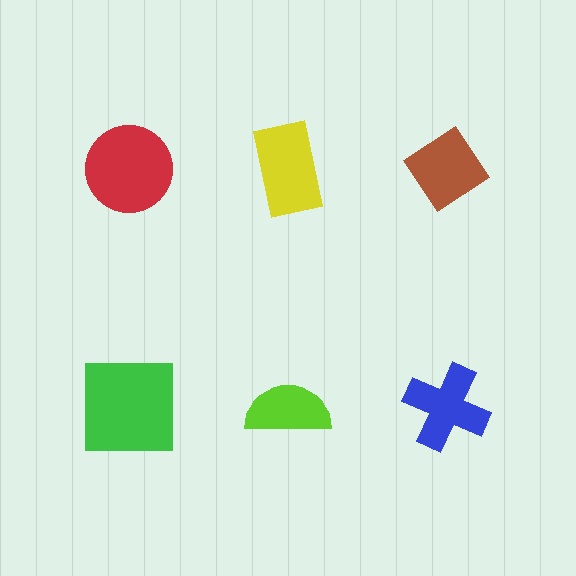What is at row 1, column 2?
A yellow rectangle.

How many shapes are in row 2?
3 shapes.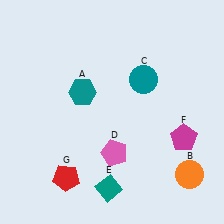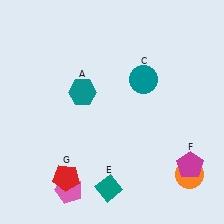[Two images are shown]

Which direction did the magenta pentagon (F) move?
The magenta pentagon (F) moved down.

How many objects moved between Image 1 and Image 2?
2 objects moved between the two images.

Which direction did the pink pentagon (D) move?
The pink pentagon (D) moved left.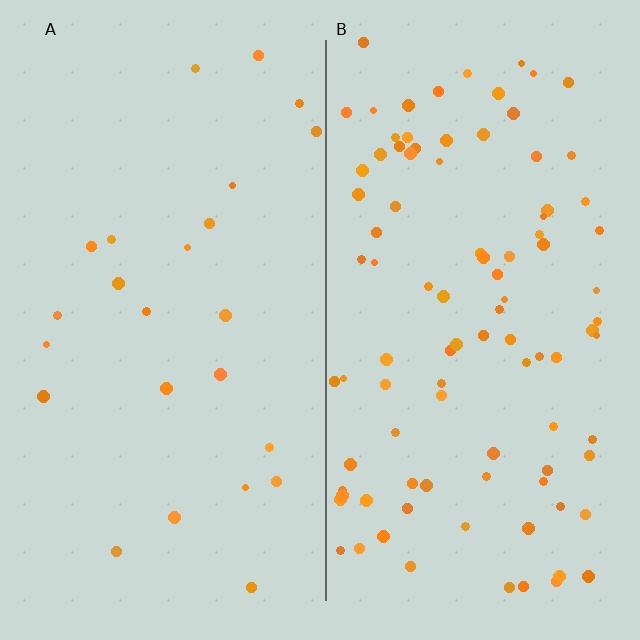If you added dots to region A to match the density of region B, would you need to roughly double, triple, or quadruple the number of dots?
Approximately quadruple.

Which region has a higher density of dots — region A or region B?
B (the right).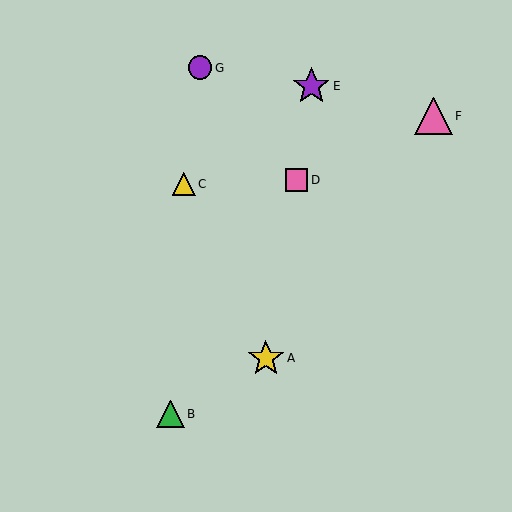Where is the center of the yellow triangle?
The center of the yellow triangle is at (184, 184).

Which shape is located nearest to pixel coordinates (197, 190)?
The yellow triangle (labeled C) at (184, 184) is nearest to that location.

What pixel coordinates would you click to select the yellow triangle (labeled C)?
Click at (184, 184) to select the yellow triangle C.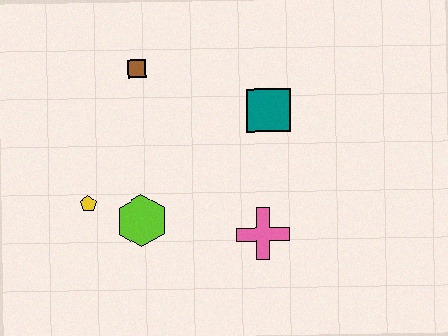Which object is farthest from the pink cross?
The brown square is farthest from the pink cross.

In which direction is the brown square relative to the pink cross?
The brown square is above the pink cross.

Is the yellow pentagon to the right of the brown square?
No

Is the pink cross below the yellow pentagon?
Yes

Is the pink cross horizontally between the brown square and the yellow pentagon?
No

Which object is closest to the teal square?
The pink cross is closest to the teal square.